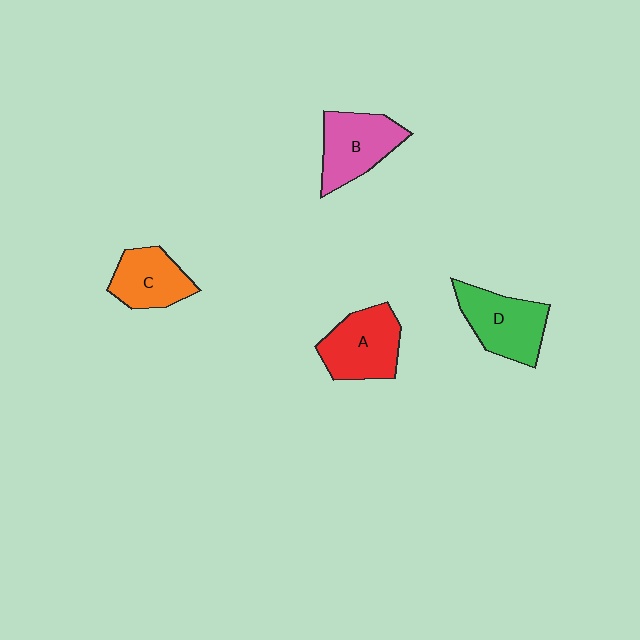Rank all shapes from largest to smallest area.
From largest to smallest: A (red), D (green), B (pink), C (orange).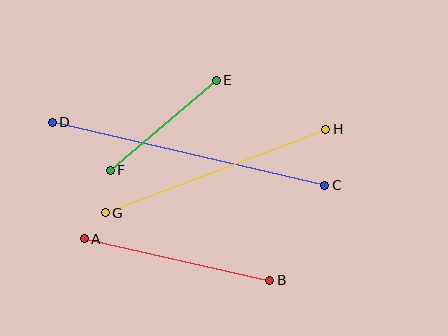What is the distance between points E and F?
The distance is approximately 139 pixels.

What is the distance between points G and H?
The distance is approximately 236 pixels.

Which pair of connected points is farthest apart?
Points C and D are farthest apart.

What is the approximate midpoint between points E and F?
The midpoint is at approximately (163, 125) pixels.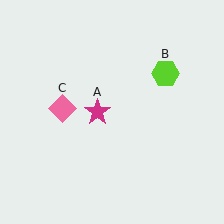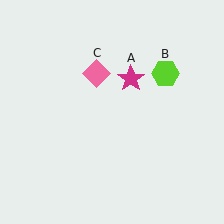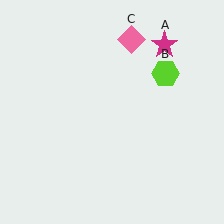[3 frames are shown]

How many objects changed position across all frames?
2 objects changed position: magenta star (object A), pink diamond (object C).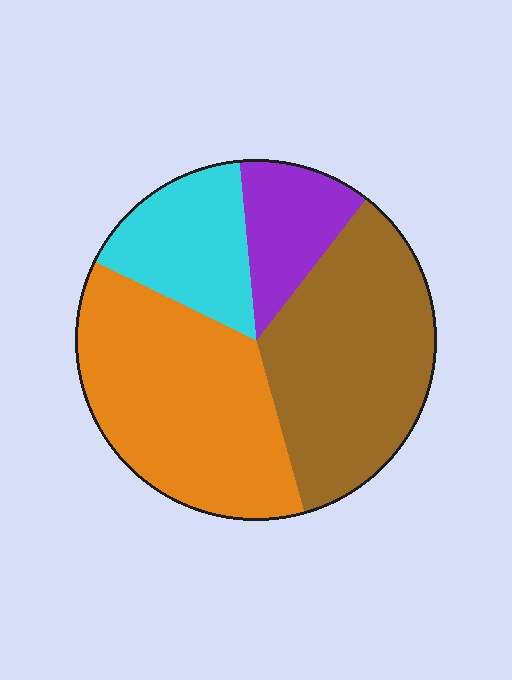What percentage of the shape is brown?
Brown takes up about one third (1/3) of the shape.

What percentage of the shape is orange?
Orange takes up about three eighths (3/8) of the shape.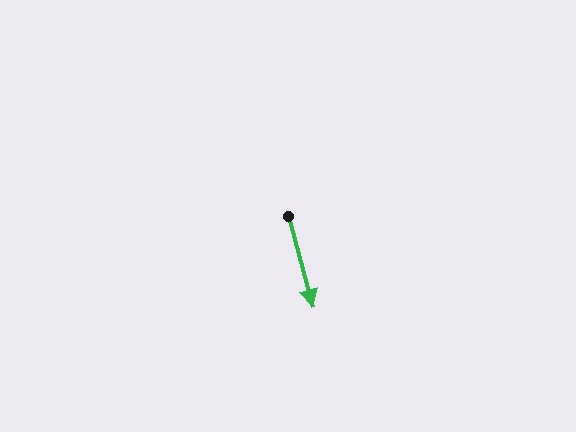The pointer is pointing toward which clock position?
Roughly 5 o'clock.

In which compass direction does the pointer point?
South.